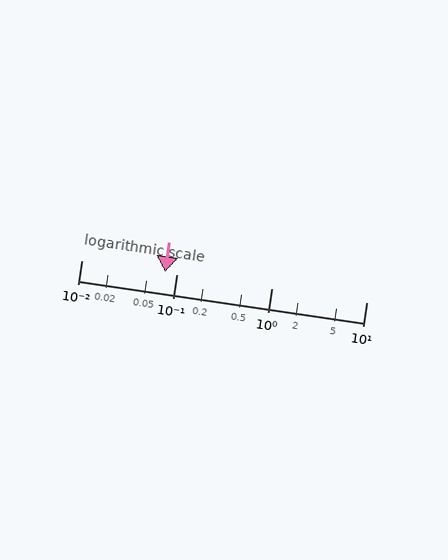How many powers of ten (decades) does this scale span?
The scale spans 3 decades, from 0.01 to 10.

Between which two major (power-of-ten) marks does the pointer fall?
The pointer is between 0.01 and 0.1.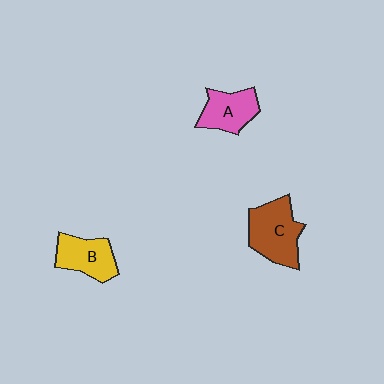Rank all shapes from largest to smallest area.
From largest to smallest: C (brown), B (yellow), A (pink).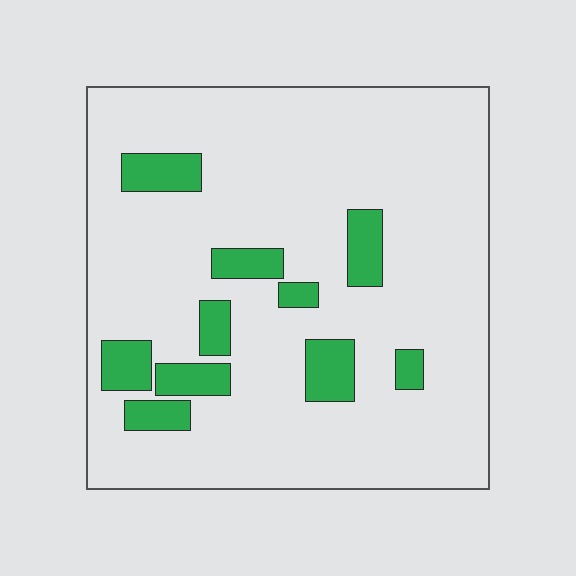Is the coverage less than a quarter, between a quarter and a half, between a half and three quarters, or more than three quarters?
Less than a quarter.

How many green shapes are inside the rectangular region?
10.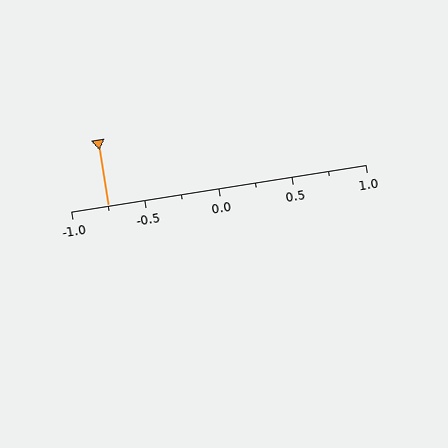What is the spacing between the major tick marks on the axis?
The major ticks are spaced 0.5 apart.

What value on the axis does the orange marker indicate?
The marker indicates approximately -0.75.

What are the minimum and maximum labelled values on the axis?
The axis runs from -1.0 to 1.0.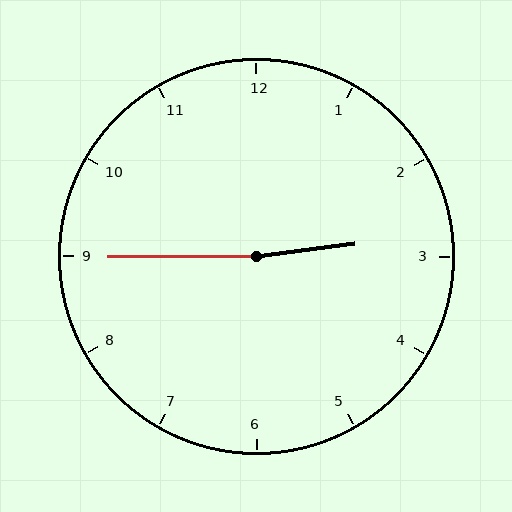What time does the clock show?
2:45.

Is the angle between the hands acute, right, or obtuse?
It is obtuse.